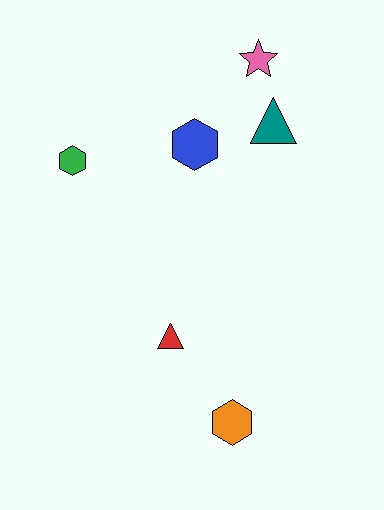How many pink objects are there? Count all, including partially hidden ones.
There is 1 pink object.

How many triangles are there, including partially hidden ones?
There are 2 triangles.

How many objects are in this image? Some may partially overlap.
There are 6 objects.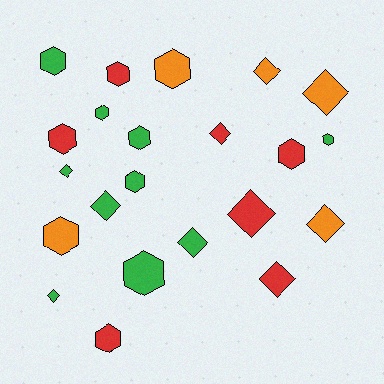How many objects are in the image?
There are 22 objects.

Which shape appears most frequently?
Hexagon, with 12 objects.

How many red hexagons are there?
There are 4 red hexagons.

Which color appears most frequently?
Green, with 10 objects.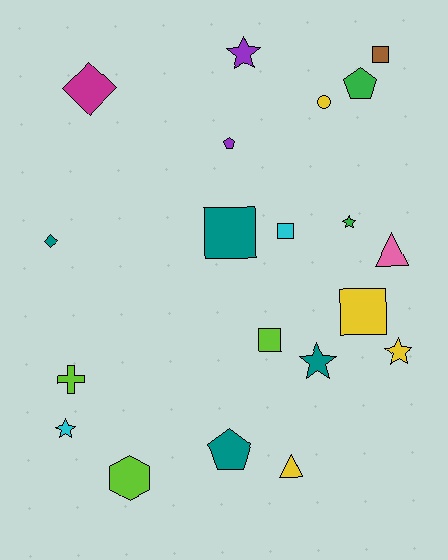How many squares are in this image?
There are 5 squares.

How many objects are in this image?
There are 20 objects.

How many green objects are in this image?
There are 2 green objects.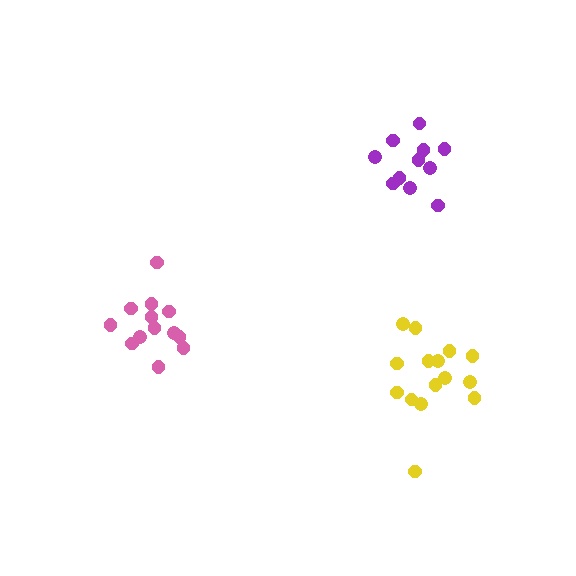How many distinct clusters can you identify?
There are 3 distinct clusters.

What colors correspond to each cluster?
The clusters are colored: purple, pink, yellow.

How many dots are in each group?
Group 1: 11 dots, Group 2: 13 dots, Group 3: 15 dots (39 total).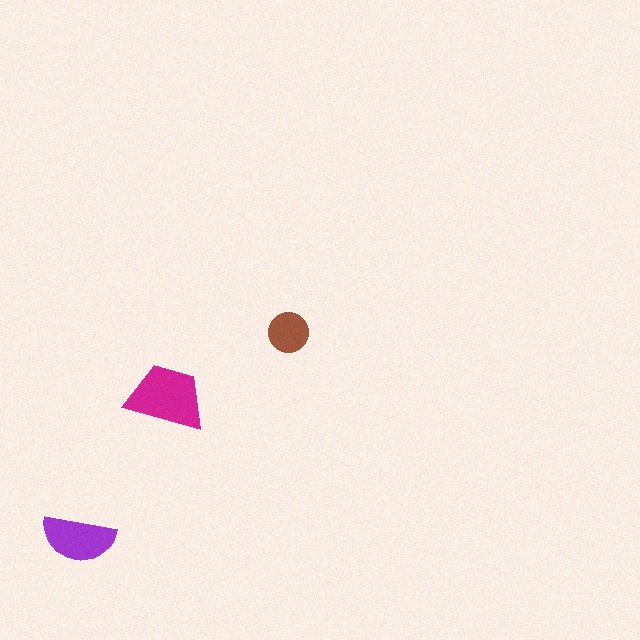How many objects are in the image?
There are 3 objects in the image.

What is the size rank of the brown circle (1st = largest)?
3rd.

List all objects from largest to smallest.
The magenta trapezoid, the purple semicircle, the brown circle.